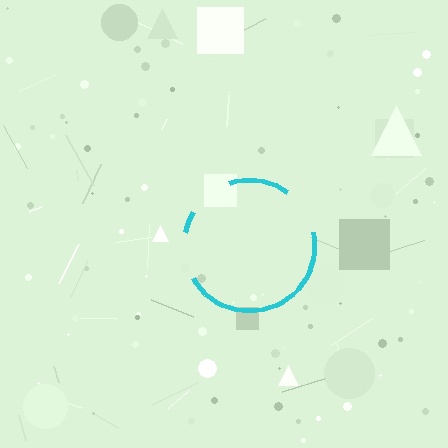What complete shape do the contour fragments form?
The contour fragments form a circle.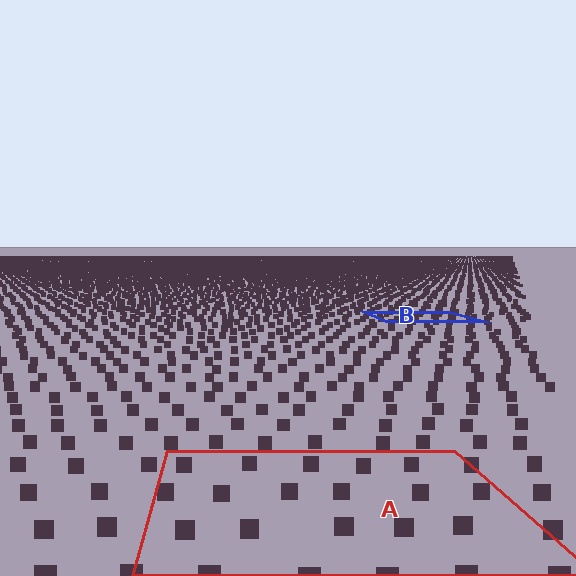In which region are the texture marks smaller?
The texture marks are smaller in region B, because it is farther away.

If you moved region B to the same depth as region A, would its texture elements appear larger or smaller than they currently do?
They would appear larger. At a closer depth, the same texture elements are projected at a bigger on-screen size.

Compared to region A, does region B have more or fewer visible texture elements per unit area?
Region B has more texture elements per unit area — they are packed more densely because it is farther away.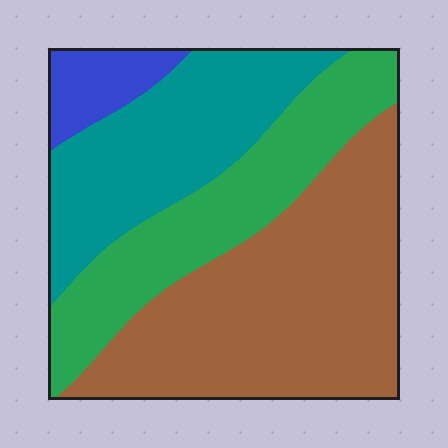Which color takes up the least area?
Blue, at roughly 5%.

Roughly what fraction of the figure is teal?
Teal covers 26% of the figure.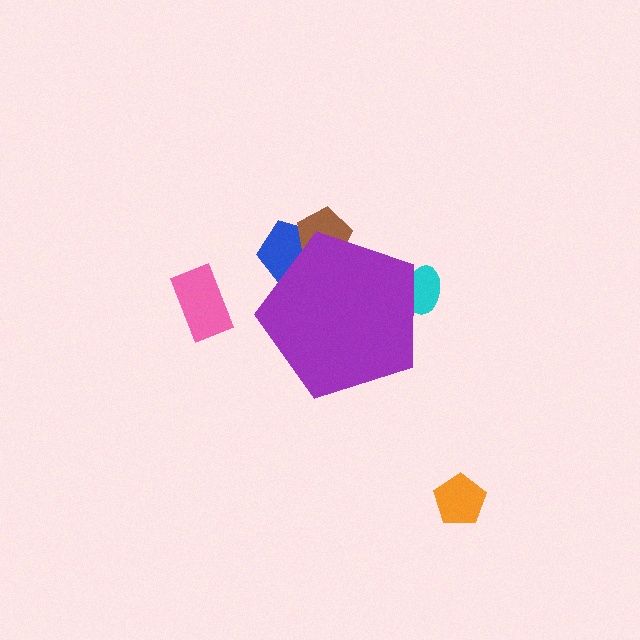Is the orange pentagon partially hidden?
No, the orange pentagon is fully visible.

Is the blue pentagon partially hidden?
Yes, the blue pentagon is partially hidden behind the purple pentagon.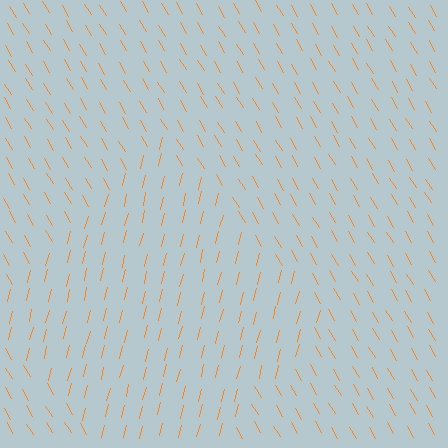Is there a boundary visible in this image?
Yes, there is a texture boundary formed by a change in line orientation.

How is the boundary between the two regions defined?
The boundary is defined purely by a change in line orientation (approximately 45 degrees difference). All lines are the same color and thickness.